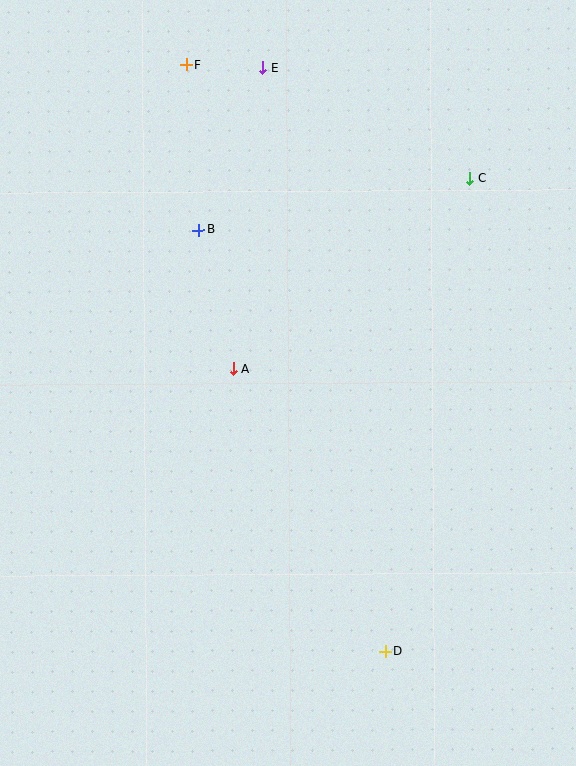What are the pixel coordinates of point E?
Point E is at (263, 68).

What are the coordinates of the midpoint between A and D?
The midpoint between A and D is at (309, 511).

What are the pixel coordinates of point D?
Point D is at (385, 652).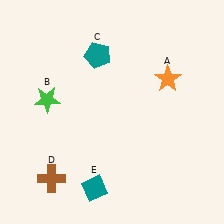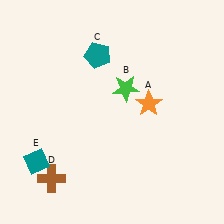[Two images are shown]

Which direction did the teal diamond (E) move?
The teal diamond (E) moved left.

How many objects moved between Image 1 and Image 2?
3 objects moved between the two images.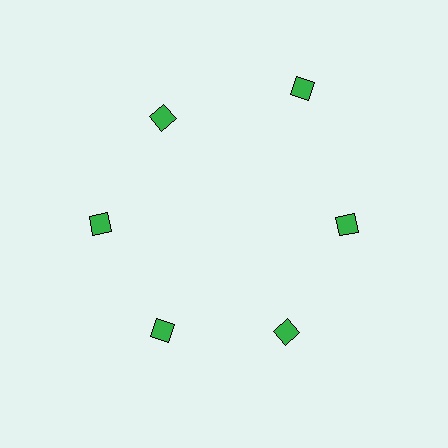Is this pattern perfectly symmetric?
No. The 6 green diamonds are arranged in a ring, but one element near the 1 o'clock position is pushed outward from the center, breaking the 6-fold rotational symmetry.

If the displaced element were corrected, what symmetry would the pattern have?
It would have 6-fold rotational symmetry — the pattern would map onto itself every 60 degrees.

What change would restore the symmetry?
The symmetry would be restored by moving it inward, back onto the ring so that all 6 diamonds sit at equal angles and equal distance from the center.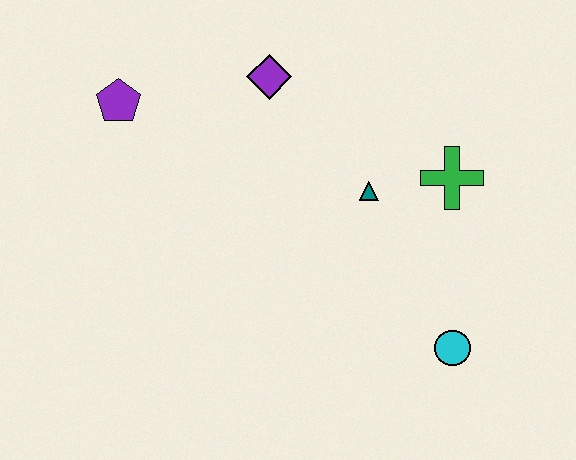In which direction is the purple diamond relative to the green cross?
The purple diamond is to the left of the green cross.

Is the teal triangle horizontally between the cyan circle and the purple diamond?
Yes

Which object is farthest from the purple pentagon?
The cyan circle is farthest from the purple pentagon.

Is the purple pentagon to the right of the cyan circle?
No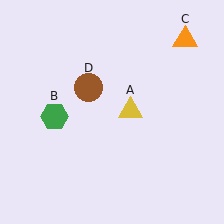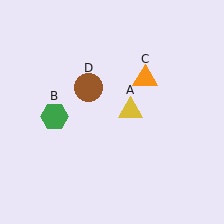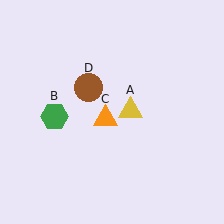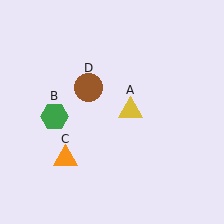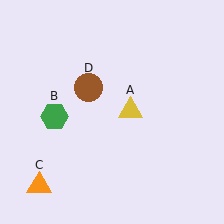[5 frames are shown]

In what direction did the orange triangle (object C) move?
The orange triangle (object C) moved down and to the left.